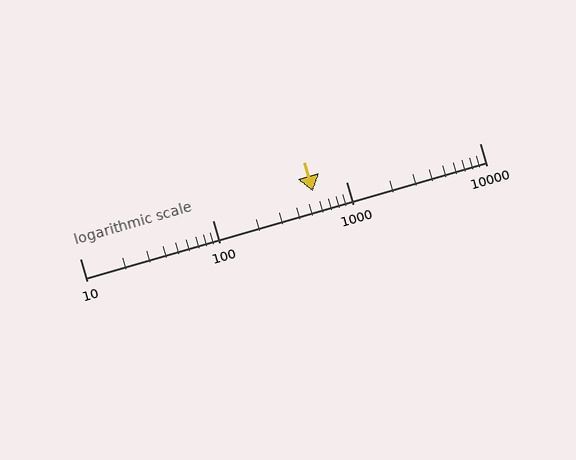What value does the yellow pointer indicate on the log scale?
The pointer indicates approximately 560.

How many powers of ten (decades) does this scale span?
The scale spans 3 decades, from 10 to 10000.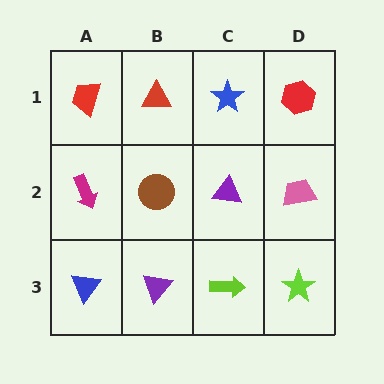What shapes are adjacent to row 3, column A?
A magenta arrow (row 2, column A), a purple triangle (row 3, column B).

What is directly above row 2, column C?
A blue star.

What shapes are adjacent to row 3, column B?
A brown circle (row 2, column B), a blue triangle (row 3, column A), a lime arrow (row 3, column C).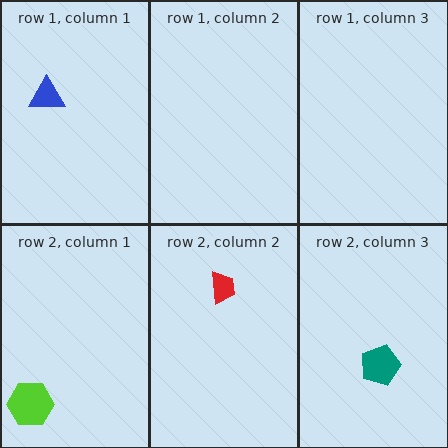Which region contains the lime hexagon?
The row 2, column 1 region.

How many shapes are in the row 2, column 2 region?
1.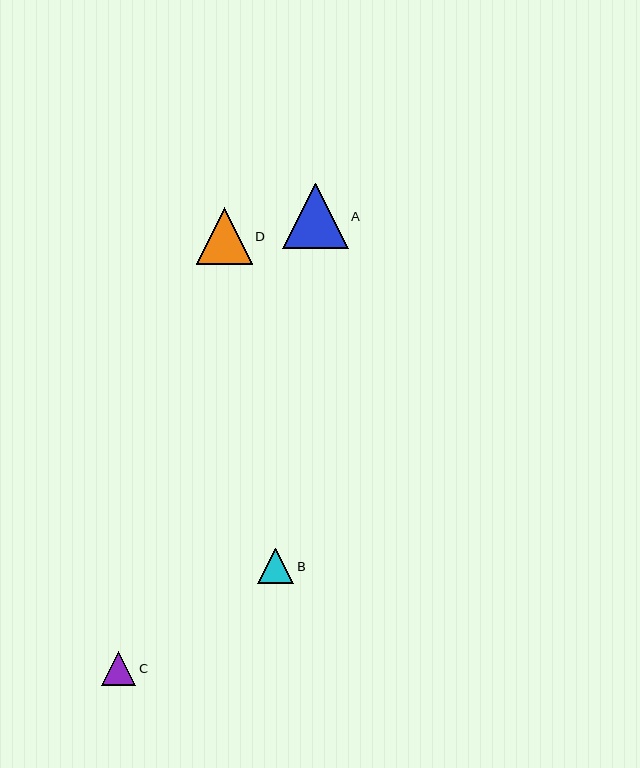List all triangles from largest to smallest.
From largest to smallest: A, D, B, C.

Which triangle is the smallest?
Triangle C is the smallest with a size of approximately 35 pixels.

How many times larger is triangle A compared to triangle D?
Triangle A is approximately 1.2 times the size of triangle D.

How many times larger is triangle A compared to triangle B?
Triangle A is approximately 1.8 times the size of triangle B.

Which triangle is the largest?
Triangle A is the largest with a size of approximately 65 pixels.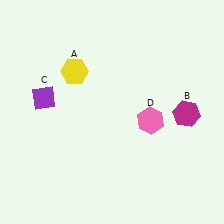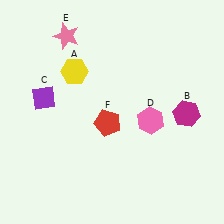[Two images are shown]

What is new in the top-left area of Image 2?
A pink star (E) was added in the top-left area of Image 2.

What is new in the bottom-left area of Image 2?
A red pentagon (F) was added in the bottom-left area of Image 2.